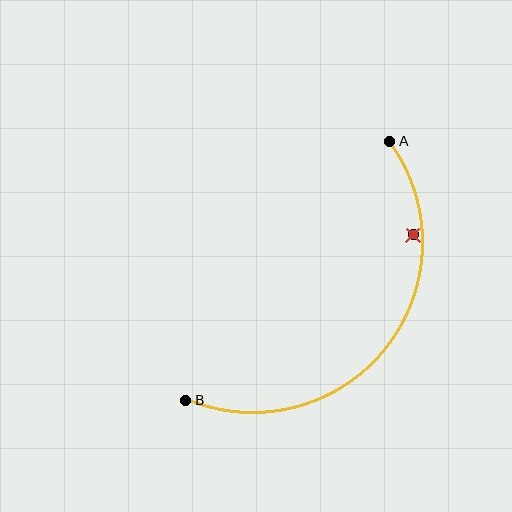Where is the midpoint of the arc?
The arc midpoint is the point on the curve farthest from the straight line joining A and B. It sits below and to the right of that line.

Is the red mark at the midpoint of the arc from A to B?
No — the red mark does not lie on the arc at all. It sits slightly inside the curve.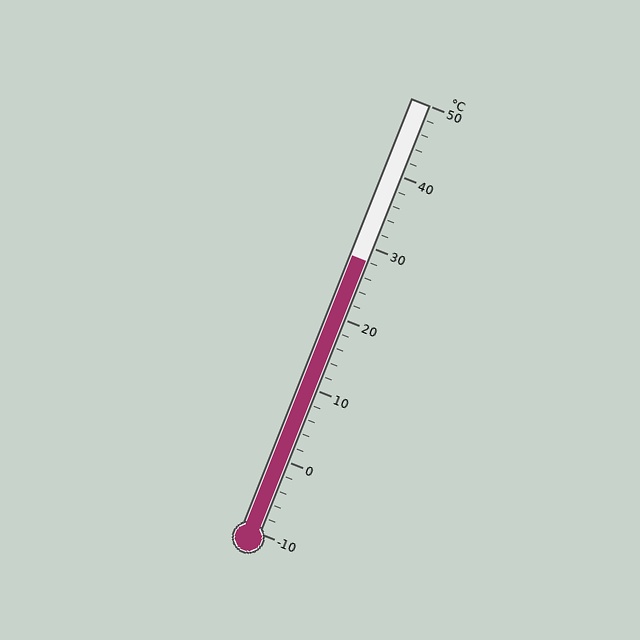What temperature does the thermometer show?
The thermometer shows approximately 28°C.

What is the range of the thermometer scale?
The thermometer scale ranges from -10°C to 50°C.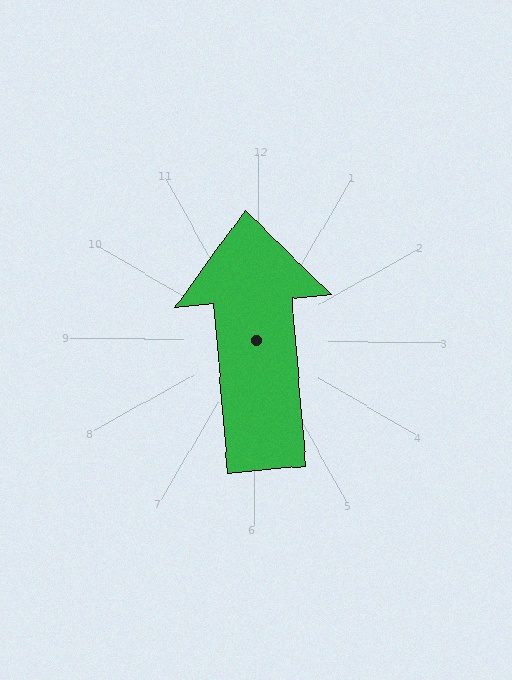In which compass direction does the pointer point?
North.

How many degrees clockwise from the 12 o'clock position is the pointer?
Approximately 354 degrees.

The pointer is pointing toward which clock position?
Roughly 12 o'clock.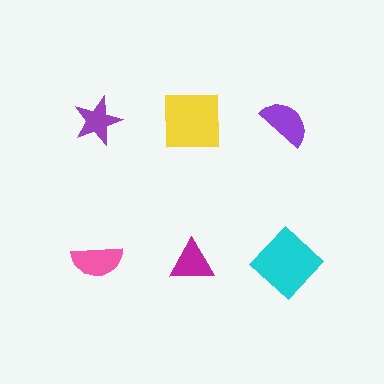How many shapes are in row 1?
3 shapes.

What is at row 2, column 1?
A pink semicircle.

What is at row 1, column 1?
A purple star.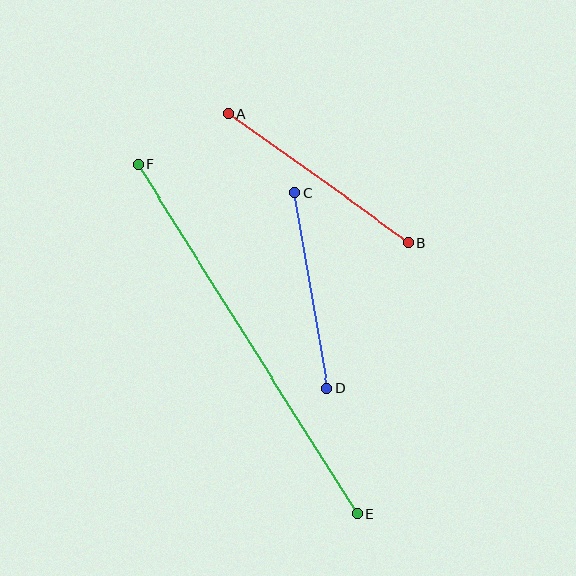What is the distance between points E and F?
The distance is approximately 413 pixels.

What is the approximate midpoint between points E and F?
The midpoint is at approximately (247, 339) pixels.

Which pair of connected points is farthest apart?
Points E and F are farthest apart.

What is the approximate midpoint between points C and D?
The midpoint is at approximately (311, 290) pixels.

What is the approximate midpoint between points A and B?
The midpoint is at approximately (318, 178) pixels.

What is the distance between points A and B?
The distance is approximately 222 pixels.